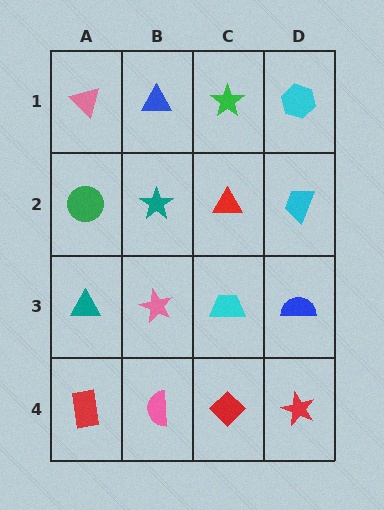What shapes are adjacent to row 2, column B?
A blue triangle (row 1, column B), a pink star (row 3, column B), a green circle (row 2, column A), a red triangle (row 2, column C).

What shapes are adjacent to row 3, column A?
A green circle (row 2, column A), a red rectangle (row 4, column A), a pink star (row 3, column B).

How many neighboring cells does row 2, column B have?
4.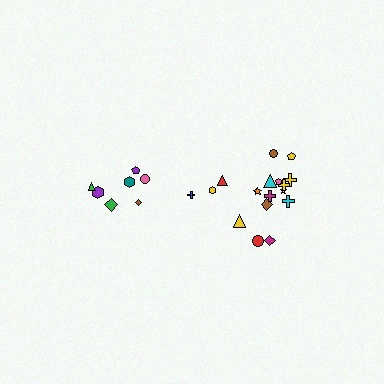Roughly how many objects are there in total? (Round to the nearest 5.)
Roughly 25 objects in total.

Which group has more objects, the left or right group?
The right group.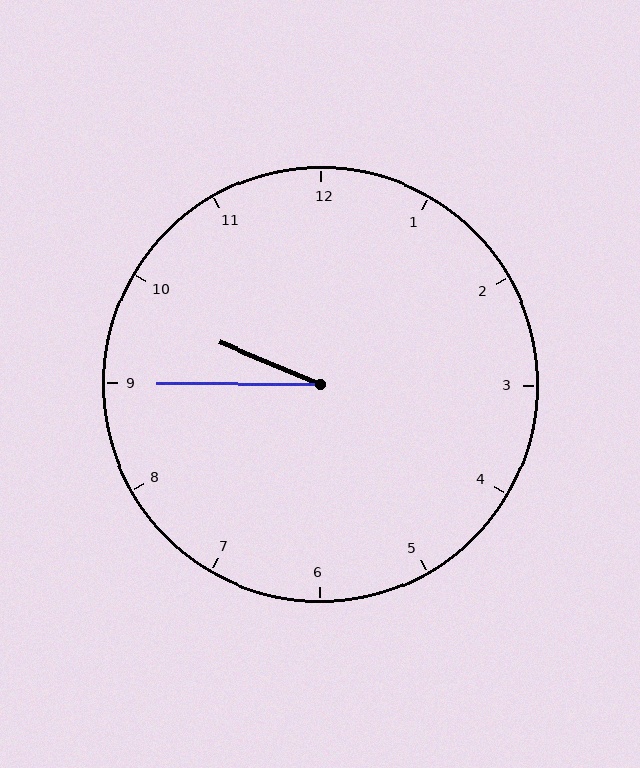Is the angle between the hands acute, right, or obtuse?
It is acute.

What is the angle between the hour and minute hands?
Approximately 22 degrees.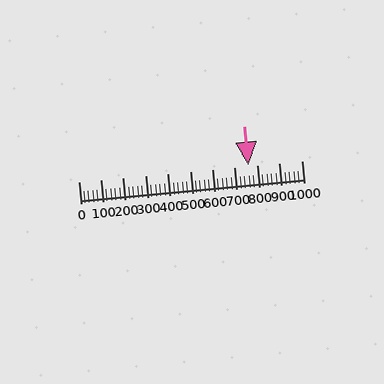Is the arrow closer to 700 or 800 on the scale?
The arrow is closer to 800.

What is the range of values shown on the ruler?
The ruler shows values from 0 to 1000.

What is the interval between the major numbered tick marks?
The major tick marks are spaced 100 units apart.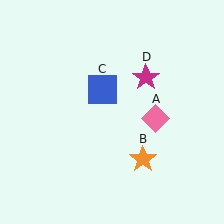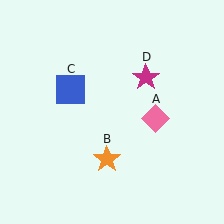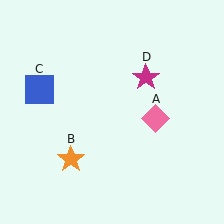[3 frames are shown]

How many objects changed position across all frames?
2 objects changed position: orange star (object B), blue square (object C).